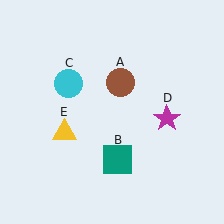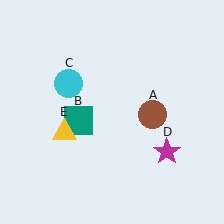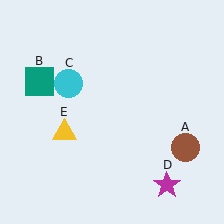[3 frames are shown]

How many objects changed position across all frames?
3 objects changed position: brown circle (object A), teal square (object B), magenta star (object D).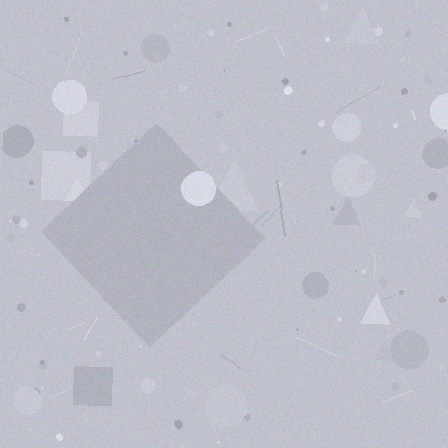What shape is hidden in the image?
A diamond is hidden in the image.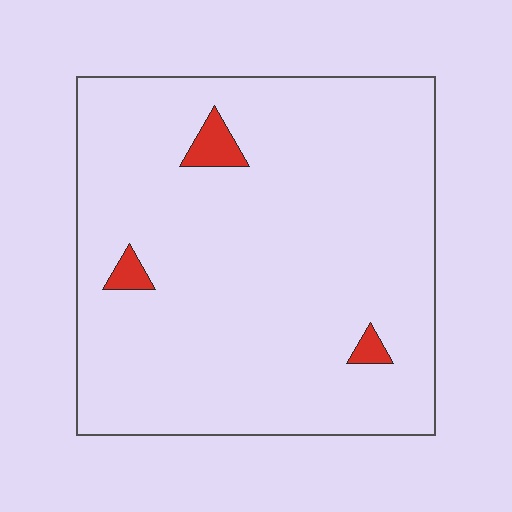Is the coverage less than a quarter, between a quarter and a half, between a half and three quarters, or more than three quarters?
Less than a quarter.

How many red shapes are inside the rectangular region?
3.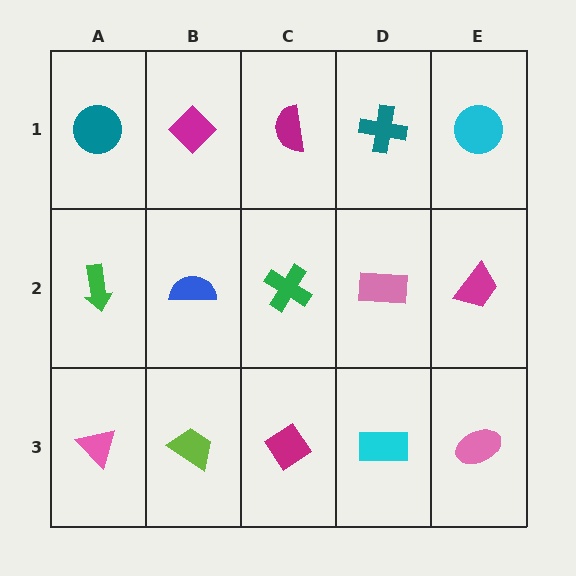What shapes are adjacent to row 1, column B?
A blue semicircle (row 2, column B), a teal circle (row 1, column A), a magenta semicircle (row 1, column C).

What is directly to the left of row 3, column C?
A lime trapezoid.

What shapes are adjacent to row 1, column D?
A pink rectangle (row 2, column D), a magenta semicircle (row 1, column C), a cyan circle (row 1, column E).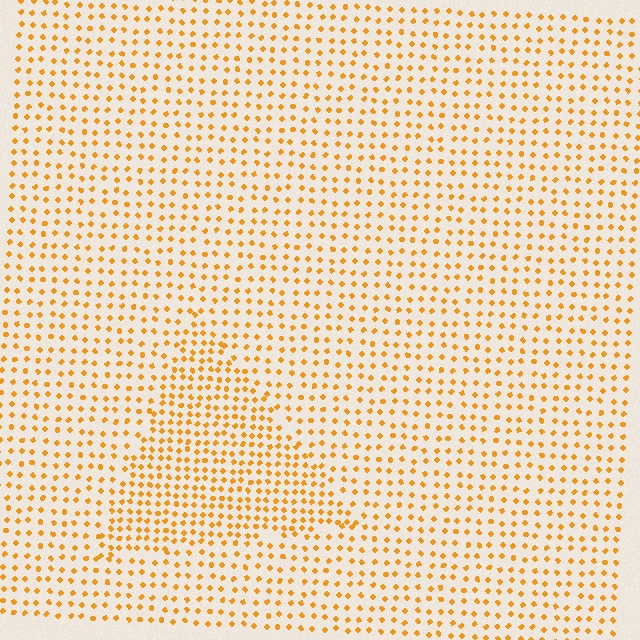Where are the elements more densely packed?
The elements are more densely packed inside the triangle boundary.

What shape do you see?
I see a triangle.